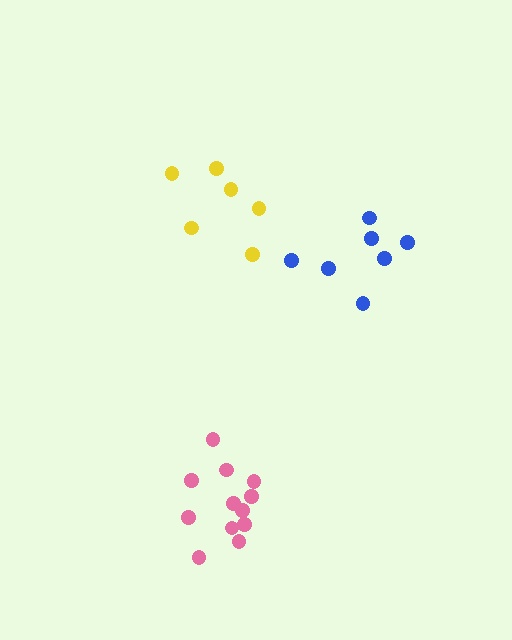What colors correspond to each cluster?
The clusters are colored: yellow, pink, blue.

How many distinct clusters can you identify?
There are 3 distinct clusters.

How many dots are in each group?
Group 1: 6 dots, Group 2: 12 dots, Group 3: 7 dots (25 total).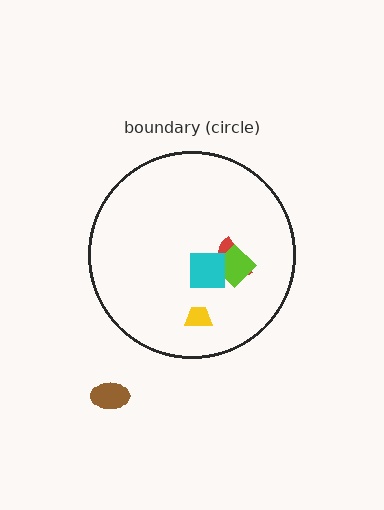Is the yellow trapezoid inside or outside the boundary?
Inside.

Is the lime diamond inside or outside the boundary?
Inside.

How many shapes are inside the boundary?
4 inside, 1 outside.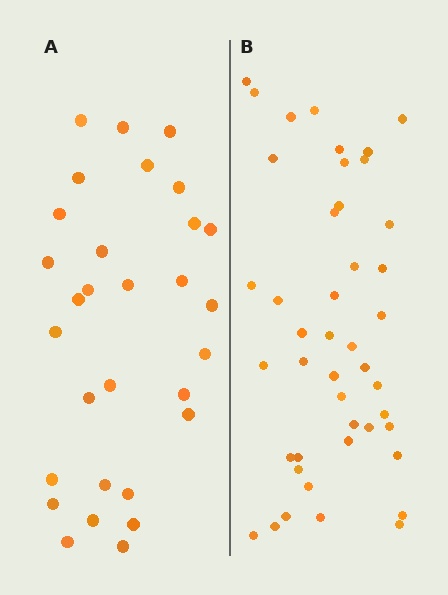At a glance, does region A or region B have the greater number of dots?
Region B (the right region) has more dots.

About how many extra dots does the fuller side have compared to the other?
Region B has approximately 15 more dots than region A.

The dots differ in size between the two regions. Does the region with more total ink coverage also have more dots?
No. Region A has more total ink coverage because its dots are larger, but region B actually contains more individual dots. Total area can be misleading — the number of items is what matters here.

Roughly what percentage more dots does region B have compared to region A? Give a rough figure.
About 45% more.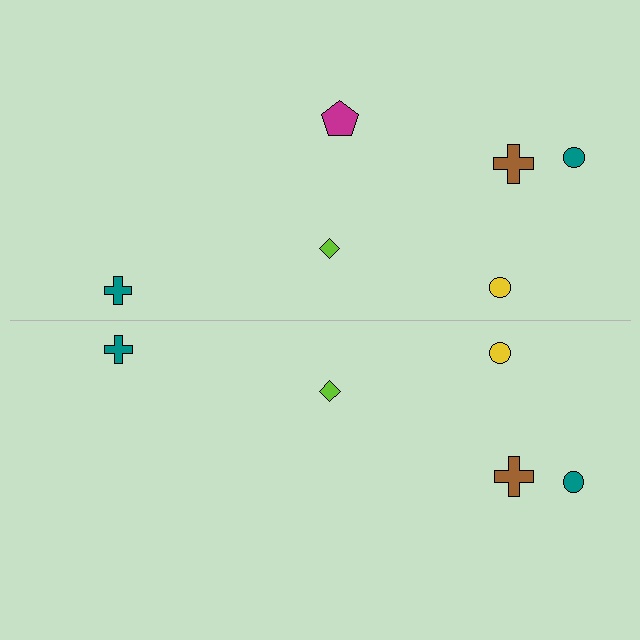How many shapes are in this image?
There are 11 shapes in this image.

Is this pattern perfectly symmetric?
No, the pattern is not perfectly symmetric. A magenta pentagon is missing from the bottom side.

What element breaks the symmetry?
A magenta pentagon is missing from the bottom side.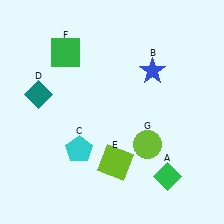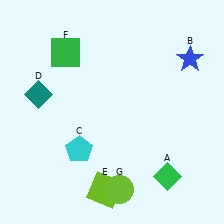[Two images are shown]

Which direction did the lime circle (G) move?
The lime circle (G) moved down.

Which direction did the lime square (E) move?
The lime square (E) moved down.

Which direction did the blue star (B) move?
The blue star (B) moved right.